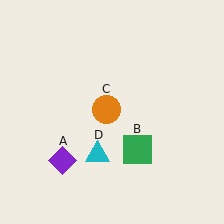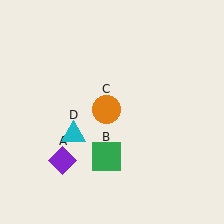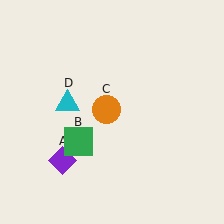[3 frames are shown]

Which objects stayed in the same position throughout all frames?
Purple diamond (object A) and orange circle (object C) remained stationary.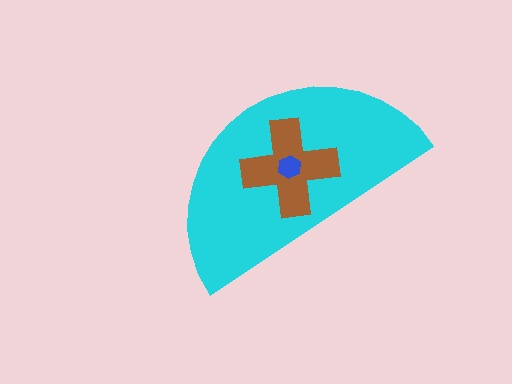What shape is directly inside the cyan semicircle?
The brown cross.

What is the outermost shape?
The cyan semicircle.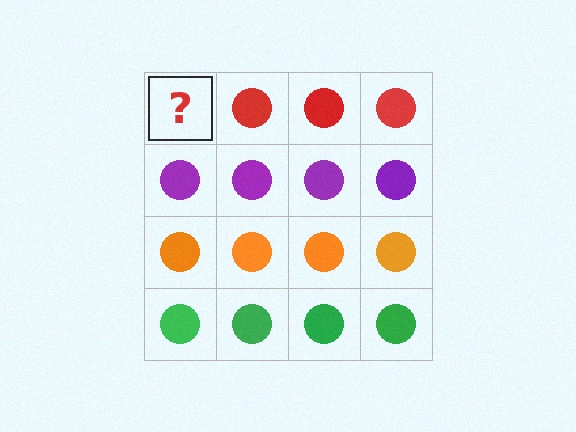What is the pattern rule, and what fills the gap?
The rule is that each row has a consistent color. The gap should be filled with a red circle.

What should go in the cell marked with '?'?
The missing cell should contain a red circle.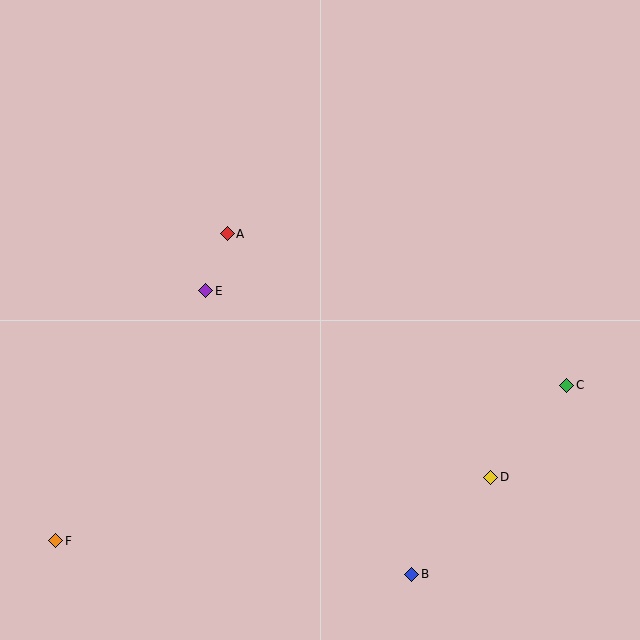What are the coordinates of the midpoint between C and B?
The midpoint between C and B is at (489, 480).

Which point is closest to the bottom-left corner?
Point F is closest to the bottom-left corner.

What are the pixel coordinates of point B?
Point B is at (412, 574).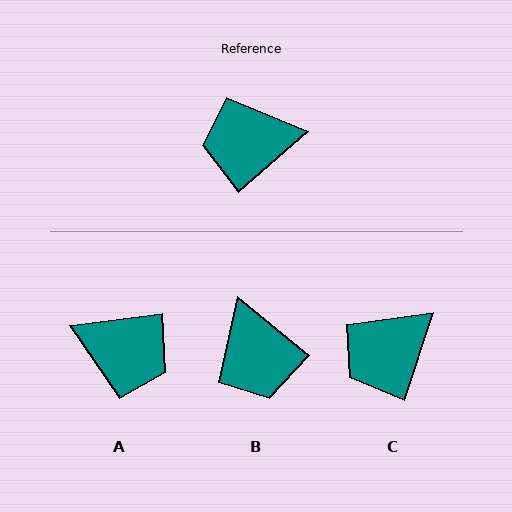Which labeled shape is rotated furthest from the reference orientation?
A, about 146 degrees away.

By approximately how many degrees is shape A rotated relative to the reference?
Approximately 146 degrees counter-clockwise.